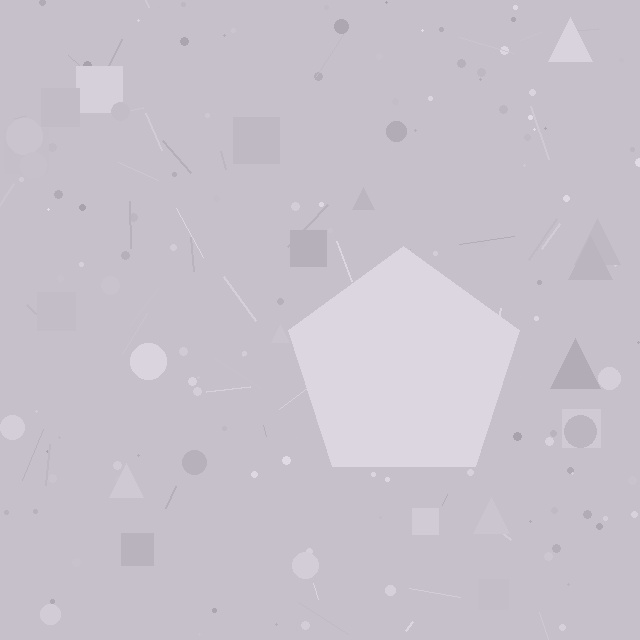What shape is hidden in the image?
A pentagon is hidden in the image.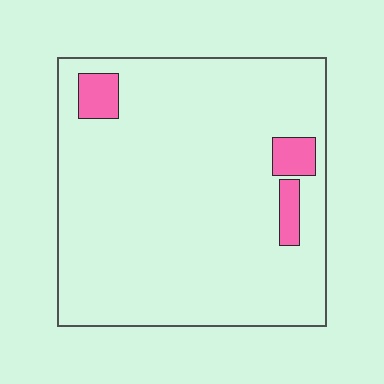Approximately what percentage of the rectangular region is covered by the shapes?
Approximately 5%.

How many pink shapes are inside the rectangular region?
3.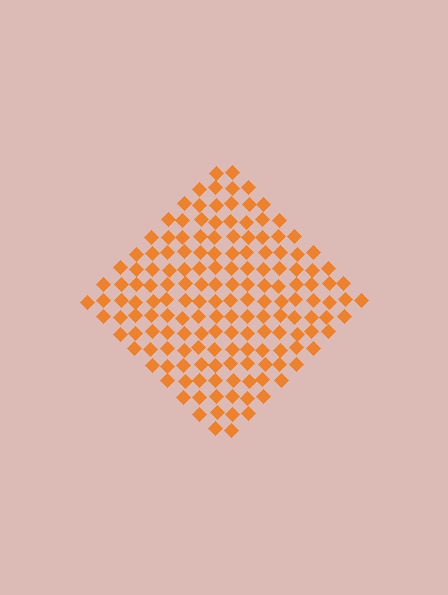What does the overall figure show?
The overall figure shows a diamond.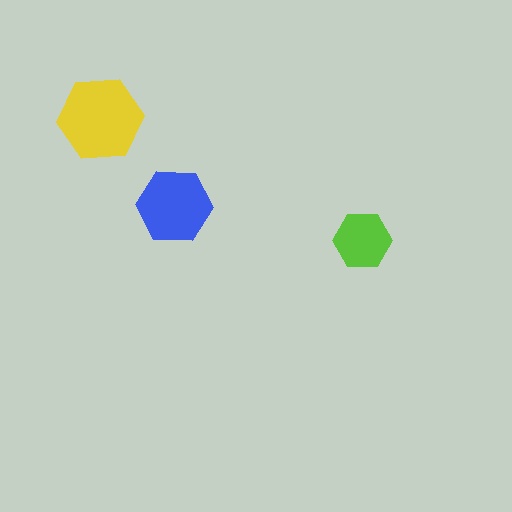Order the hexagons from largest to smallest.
the yellow one, the blue one, the lime one.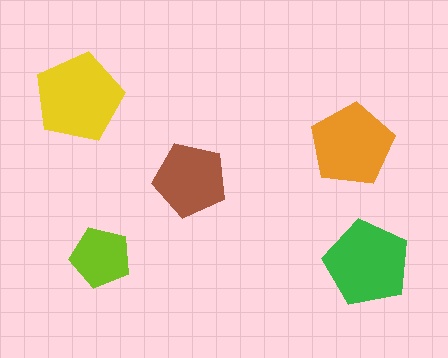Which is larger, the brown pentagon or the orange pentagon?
The orange one.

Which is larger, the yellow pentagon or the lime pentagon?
The yellow one.